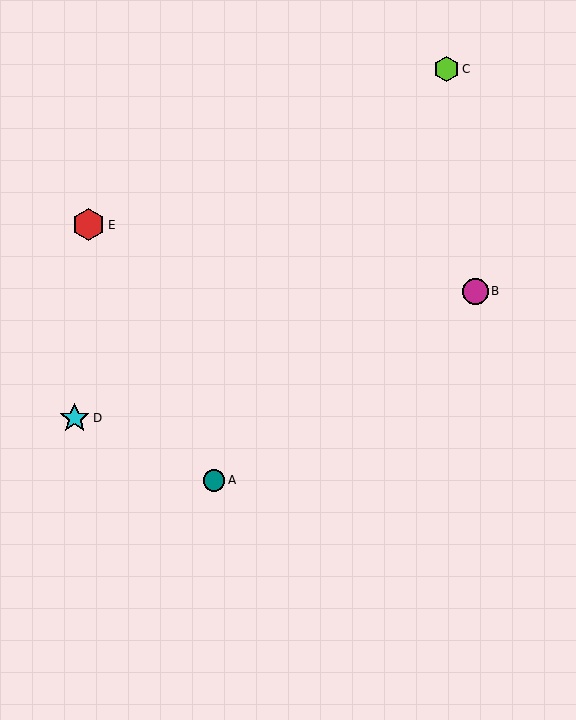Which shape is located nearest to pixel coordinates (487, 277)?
The magenta circle (labeled B) at (475, 291) is nearest to that location.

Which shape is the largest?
The red hexagon (labeled E) is the largest.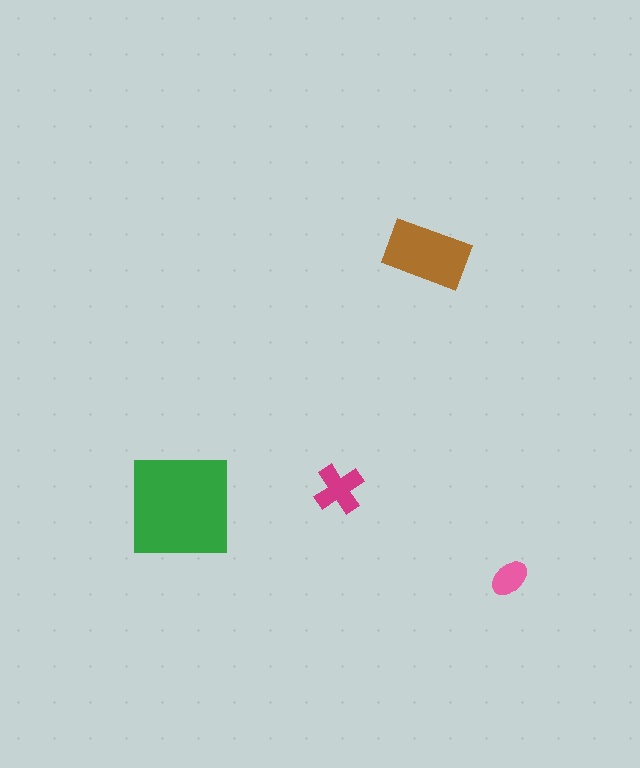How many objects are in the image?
There are 4 objects in the image.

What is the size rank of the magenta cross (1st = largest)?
3rd.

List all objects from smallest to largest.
The pink ellipse, the magenta cross, the brown rectangle, the green square.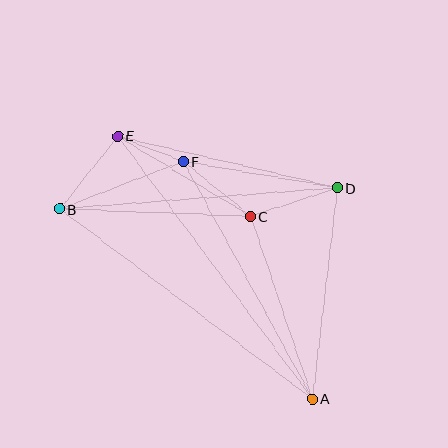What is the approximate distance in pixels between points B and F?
The distance between B and F is approximately 133 pixels.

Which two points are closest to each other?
Points E and F are closest to each other.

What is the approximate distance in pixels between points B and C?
The distance between B and C is approximately 191 pixels.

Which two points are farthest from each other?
Points A and E are farthest from each other.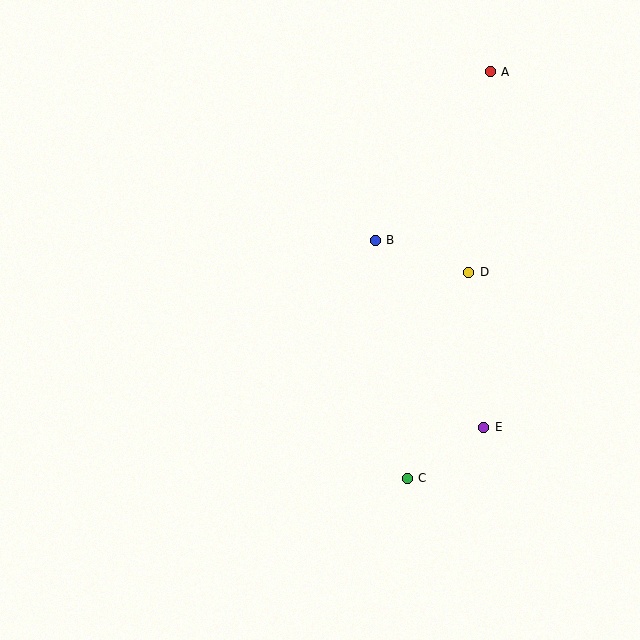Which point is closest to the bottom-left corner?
Point C is closest to the bottom-left corner.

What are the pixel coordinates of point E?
Point E is at (484, 427).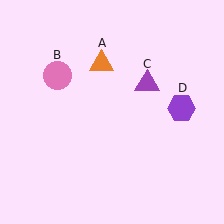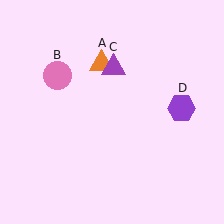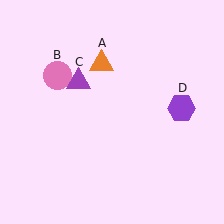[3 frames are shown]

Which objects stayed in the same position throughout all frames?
Orange triangle (object A) and pink circle (object B) and purple hexagon (object D) remained stationary.